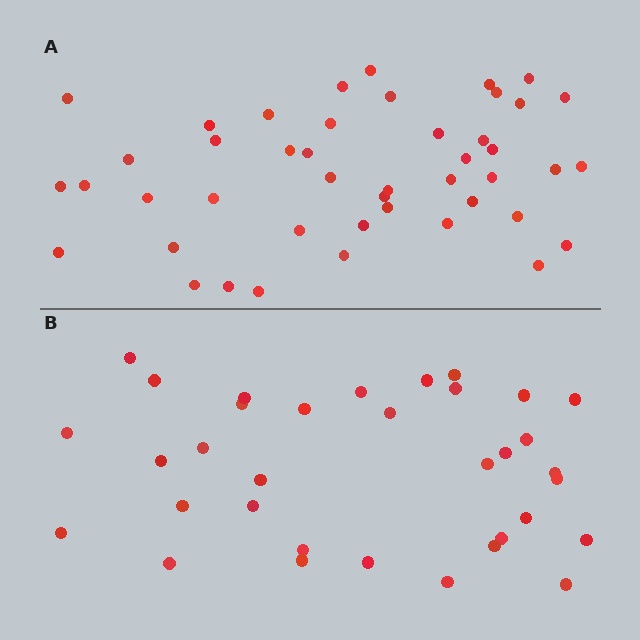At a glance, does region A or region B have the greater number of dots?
Region A (the top region) has more dots.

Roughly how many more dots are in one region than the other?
Region A has roughly 12 or so more dots than region B.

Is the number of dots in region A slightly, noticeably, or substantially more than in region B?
Region A has noticeably more, but not dramatically so. The ratio is roughly 1.3 to 1.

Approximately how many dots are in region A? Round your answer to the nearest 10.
About 40 dots. (The exact count is 45, which rounds to 40.)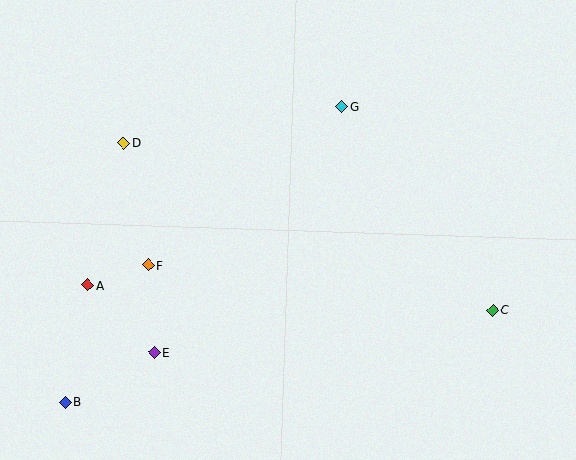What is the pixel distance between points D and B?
The distance between D and B is 266 pixels.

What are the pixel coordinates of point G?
Point G is at (342, 106).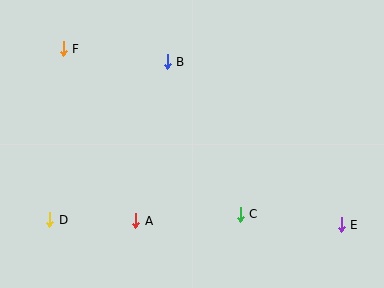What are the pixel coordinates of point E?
Point E is at (341, 225).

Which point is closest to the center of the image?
Point C at (240, 214) is closest to the center.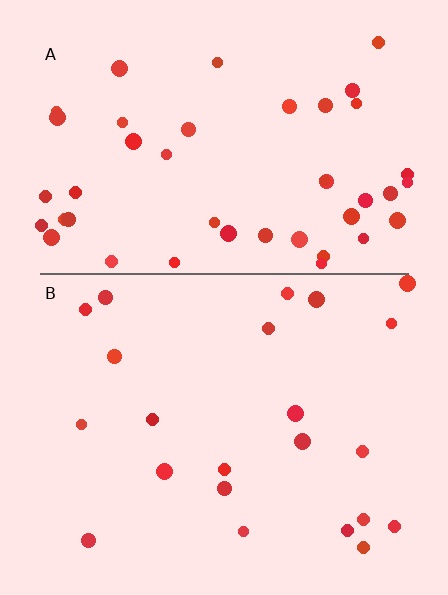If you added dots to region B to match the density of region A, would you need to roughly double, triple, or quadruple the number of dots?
Approximately double.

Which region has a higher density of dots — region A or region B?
A (the top).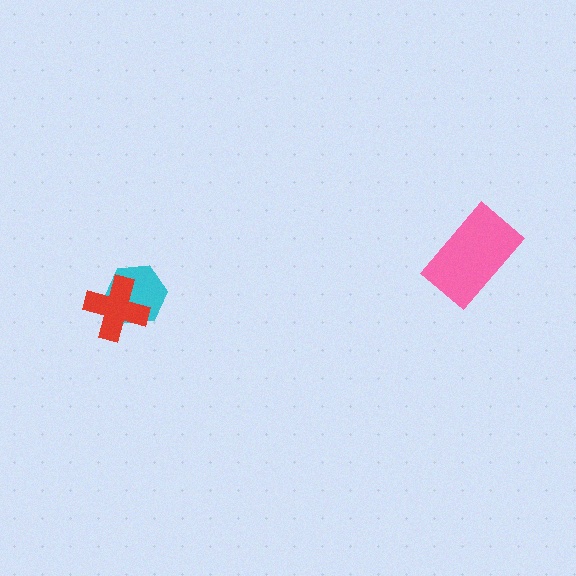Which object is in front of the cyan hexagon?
The red cross is in front of the cyan hexagon.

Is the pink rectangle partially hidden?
No, no other shape covers it.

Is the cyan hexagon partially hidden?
Yes, it is partially covered by another shape.